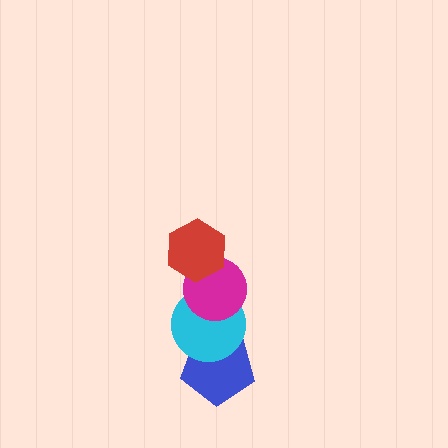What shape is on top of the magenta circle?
The red hexagon is on top of the magenta circle.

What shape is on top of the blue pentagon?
The cyan circle is on top of the blue pentagon.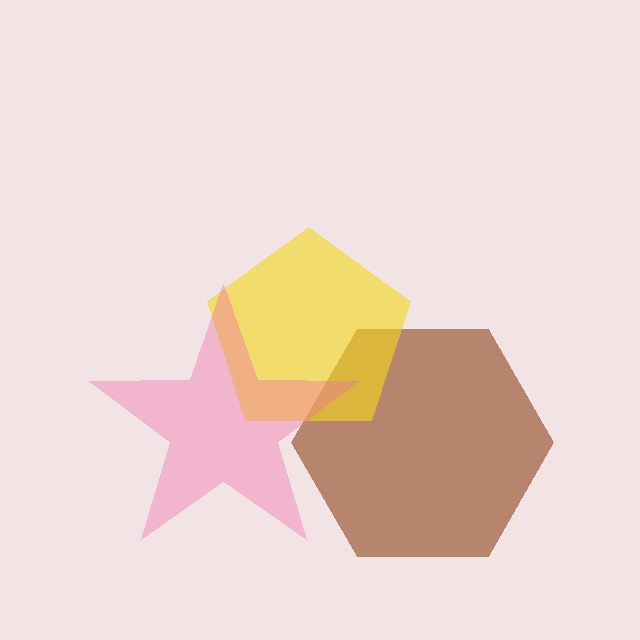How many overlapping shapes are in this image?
There are 3 overlapping shapes in the image.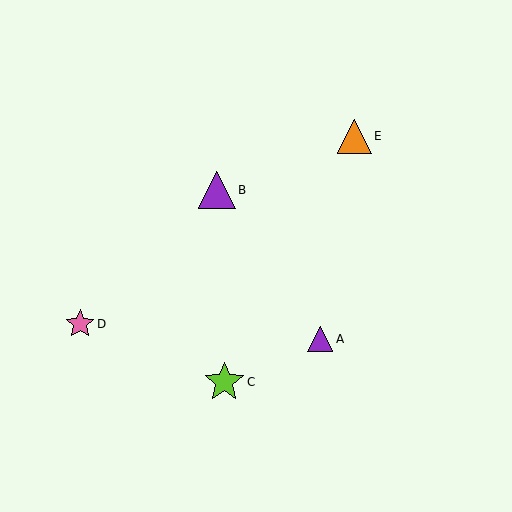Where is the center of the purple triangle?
The center of the purple triangle is at (320, 339).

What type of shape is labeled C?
Shape C is a lime star.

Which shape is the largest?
The lime star (labeled C) is the largest.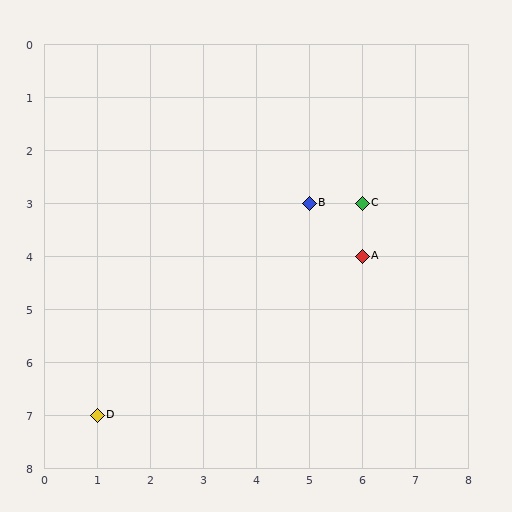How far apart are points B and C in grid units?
Points B and C are 1 column apart.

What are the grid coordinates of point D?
Point D is at grid coordinates (1, 7).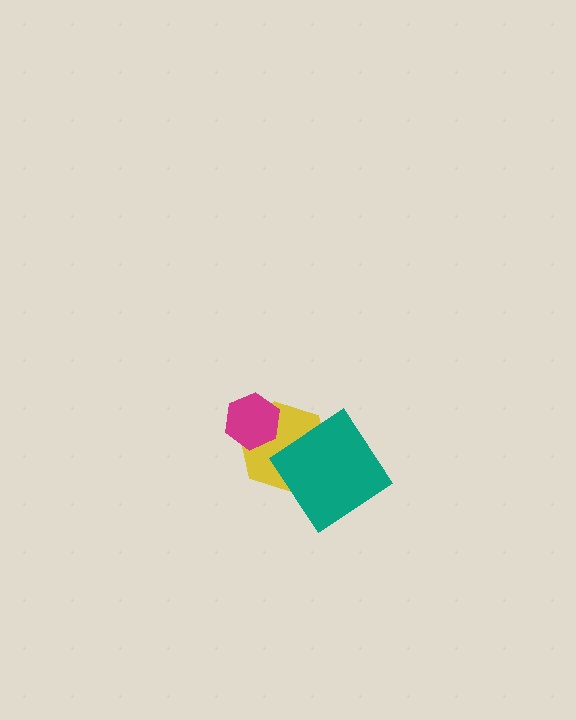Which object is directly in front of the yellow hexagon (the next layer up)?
The teal diamond is directly in front of the yellow hexagon.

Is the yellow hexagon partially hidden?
Yes, it is partially covered by another shape.